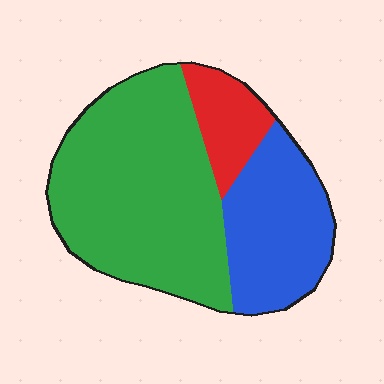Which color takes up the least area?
Red, at roughly 10%.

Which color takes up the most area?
Green, at roughly 60%.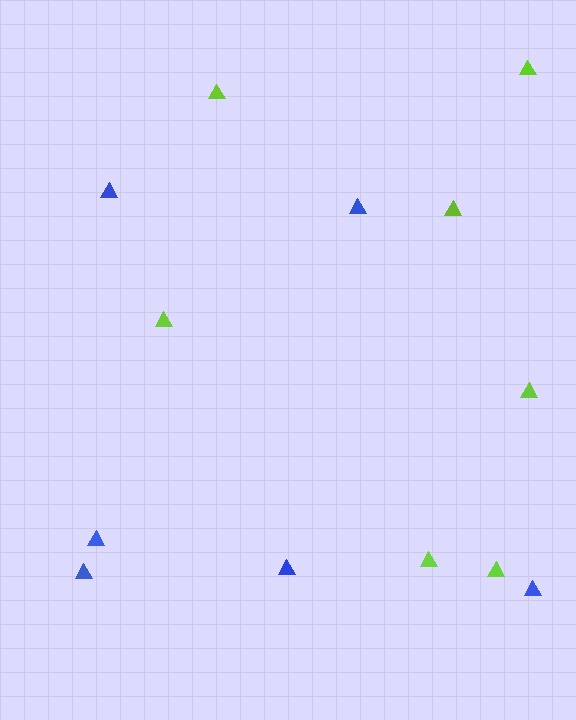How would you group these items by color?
There are 2 groups: one group of lime triangles (7) and one group of blue triangles (6).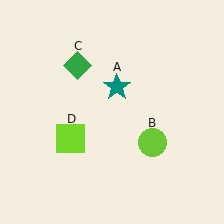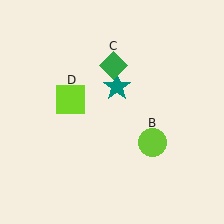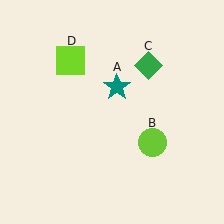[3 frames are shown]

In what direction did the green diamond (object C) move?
The green diamond (object C) moved right.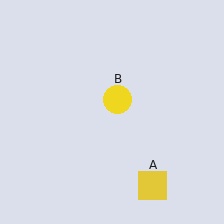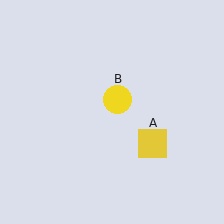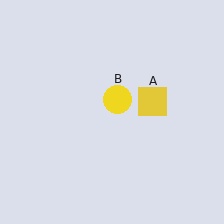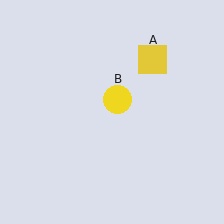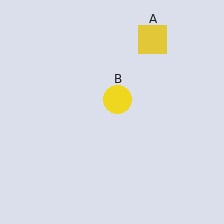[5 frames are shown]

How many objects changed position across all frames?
1 object changed position: yellow square (object A).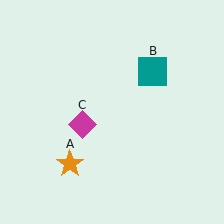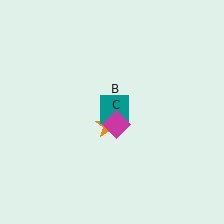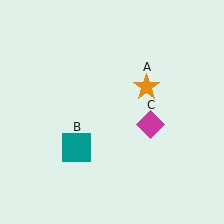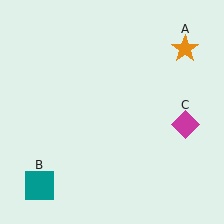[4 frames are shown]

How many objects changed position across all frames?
3 objects changed position: orange star (object A), teal square (object B), magenta diamond (object C).